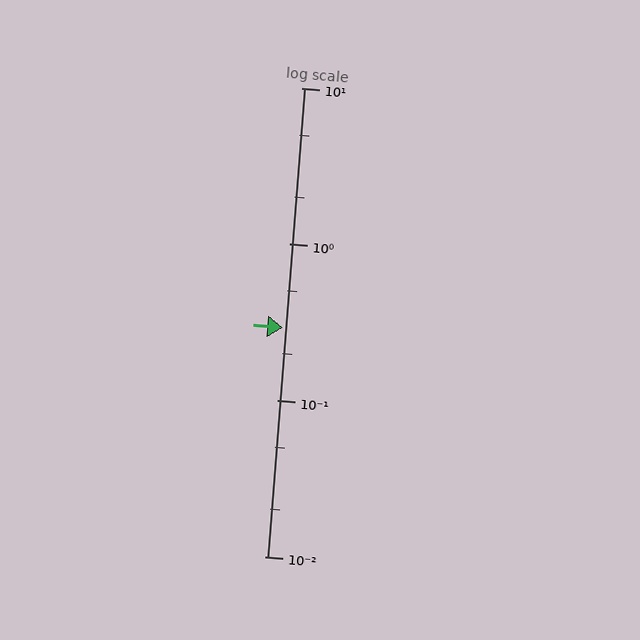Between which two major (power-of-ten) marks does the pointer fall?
The pointer is between 0.1 and 1.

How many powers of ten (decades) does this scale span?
The scale spans 3 decades, from 0.01 to 10.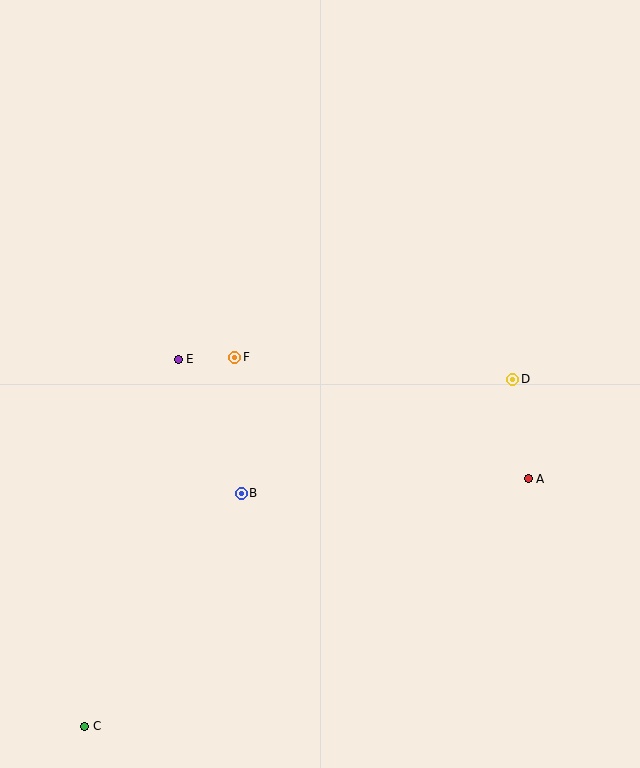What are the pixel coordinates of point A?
Point A is at (528, 479).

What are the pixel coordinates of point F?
Point F is at (235, 357).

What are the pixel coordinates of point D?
Point D is at (513, 379).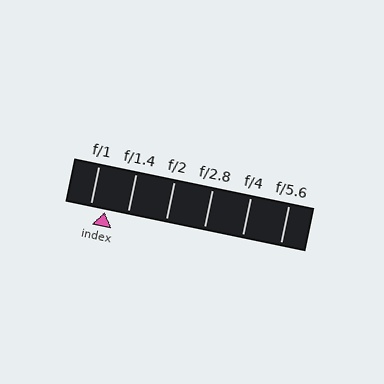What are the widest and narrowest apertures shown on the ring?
The widest aperture shown is f/1 and the narrowest is f/5.6.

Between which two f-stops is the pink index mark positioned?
The index mark is between f/1 and f/1.4.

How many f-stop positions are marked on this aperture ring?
There are 6 f-stop positions marked.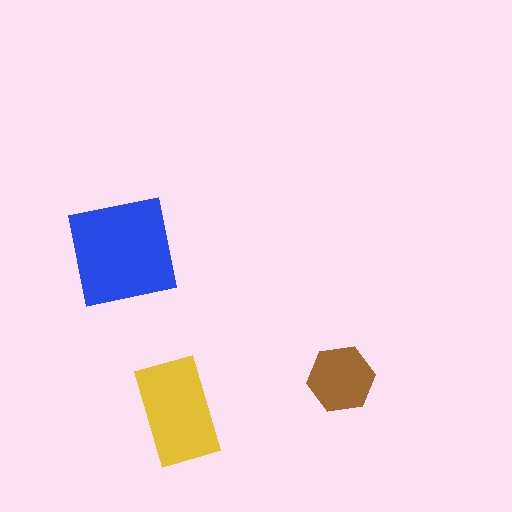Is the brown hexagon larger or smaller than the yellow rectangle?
Smaller.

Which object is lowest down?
The yellow rectangle is bottommost.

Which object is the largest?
The blue square.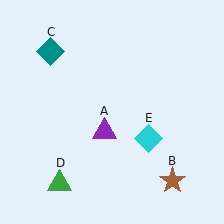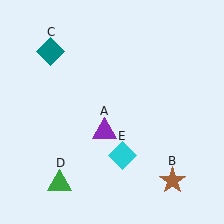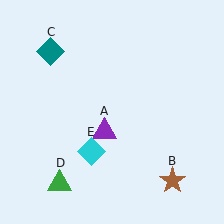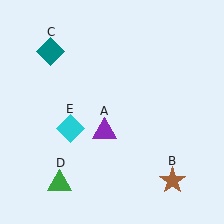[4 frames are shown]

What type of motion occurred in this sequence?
The cyan diamond (object E) rotated clockwise around the center of the scene.